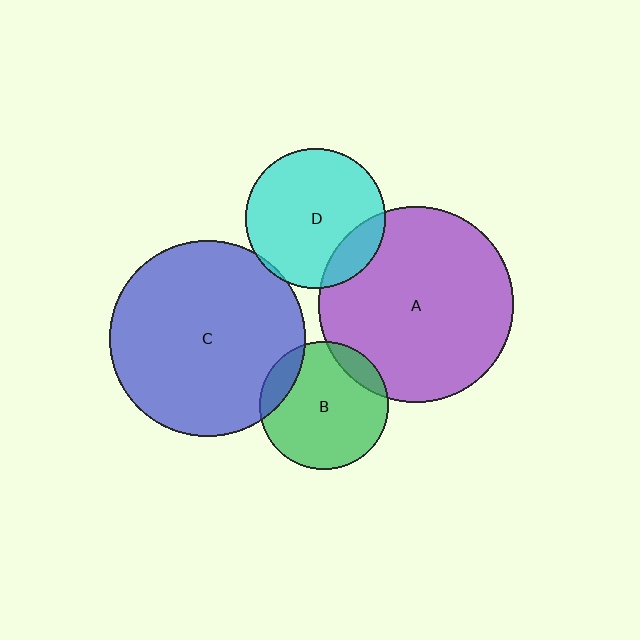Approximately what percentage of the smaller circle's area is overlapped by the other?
Approximately 15%.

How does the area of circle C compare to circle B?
Approximately 2.3 times.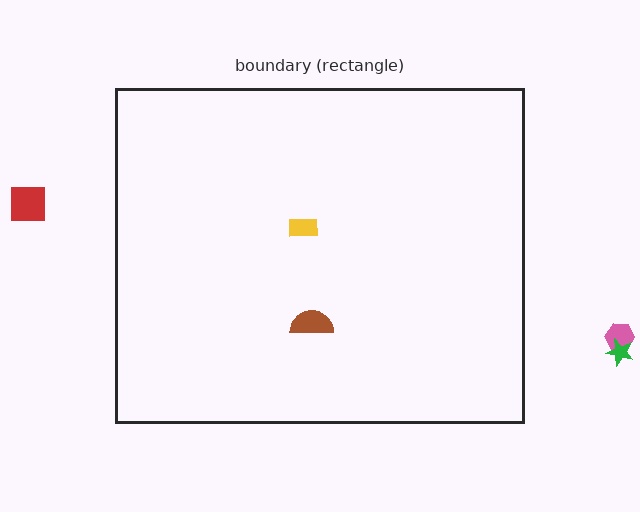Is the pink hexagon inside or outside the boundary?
Outside.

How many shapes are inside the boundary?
2 inside, 3 outside.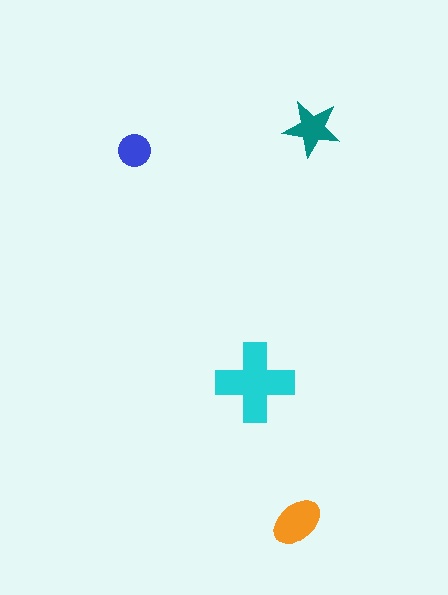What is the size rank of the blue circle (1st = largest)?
4th.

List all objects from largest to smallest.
The cyan cross, the orange ellipse, the teal star, the blue circle.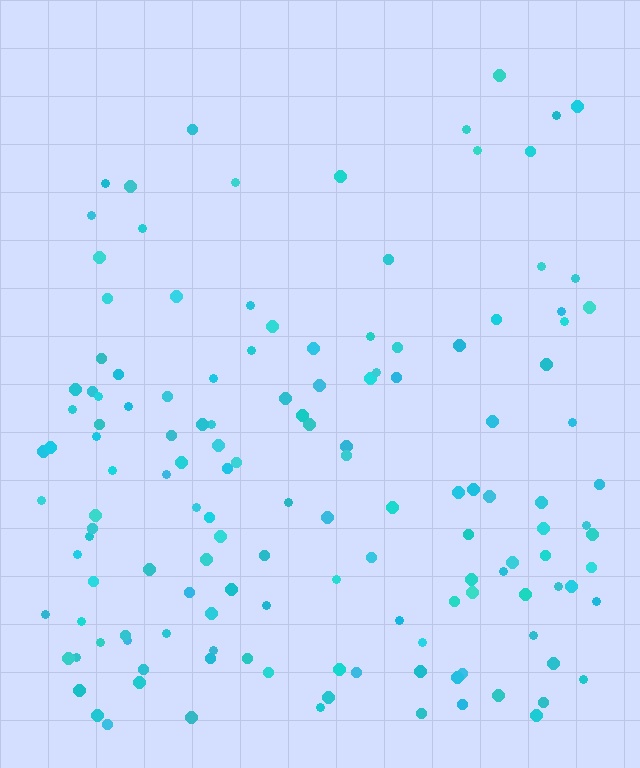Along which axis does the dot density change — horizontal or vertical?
Vertical.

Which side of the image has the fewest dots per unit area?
The top.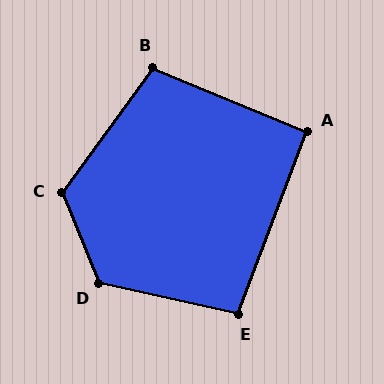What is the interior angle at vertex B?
Approximately 104 degrees (obtuse).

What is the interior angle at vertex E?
Approximately 98 degrees (obtuse).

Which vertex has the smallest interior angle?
A, at approximately 91 degrees.